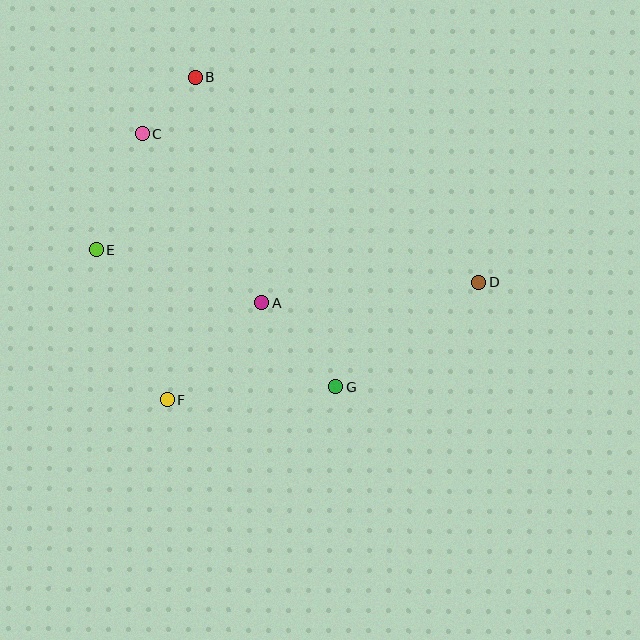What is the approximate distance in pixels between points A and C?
The distance between A and C is approximately 207 pixels.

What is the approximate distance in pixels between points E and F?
The distance between E and F is approximately 166 pixels.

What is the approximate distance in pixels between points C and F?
The distance between C and F is approximately 267 pixels.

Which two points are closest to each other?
Points B and C are closest to each other.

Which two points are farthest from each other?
Points D and E are farthest from each other.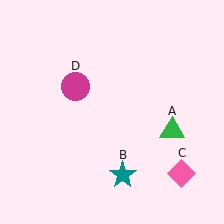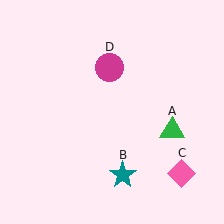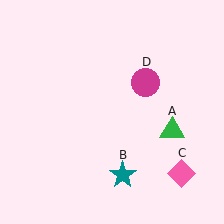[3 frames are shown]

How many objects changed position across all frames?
1 object changed position: magenta circle (object D).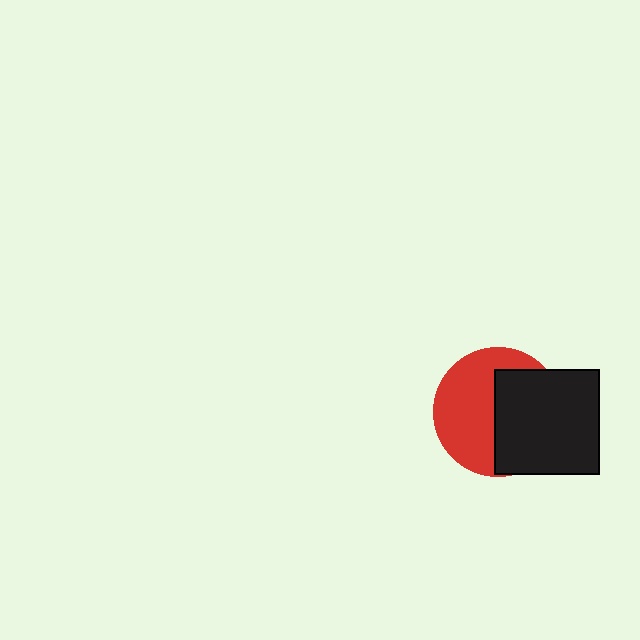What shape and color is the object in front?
The object in front is a black square.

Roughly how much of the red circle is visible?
About half of it is visible (roughly 52%).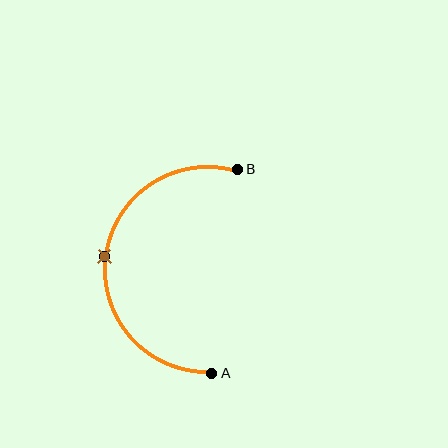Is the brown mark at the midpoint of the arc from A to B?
Yes. The brown mark lies on the arc at equal arc-length from both A and B — it is the arc midpoint.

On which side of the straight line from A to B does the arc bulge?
The arc bulges to the left of the straight line connecting A and B.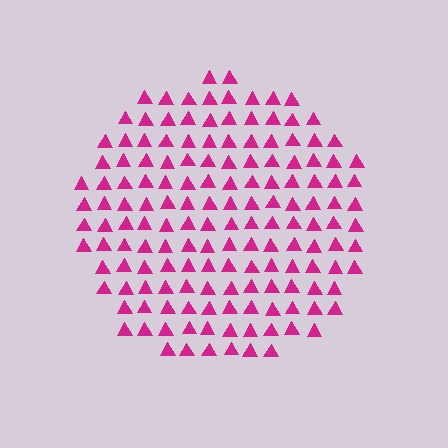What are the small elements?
The small elements are triangles.